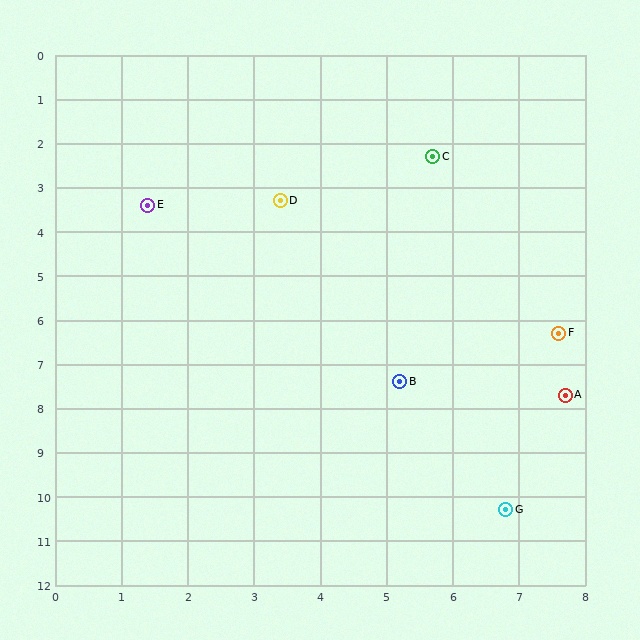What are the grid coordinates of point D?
Point D is at approximately (3.4, 3.3).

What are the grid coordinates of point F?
Point F is at approximately (7.6, 6.3).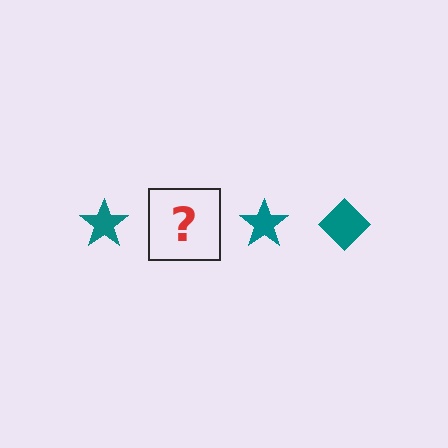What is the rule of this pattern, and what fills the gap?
The rule is that the pattern cycles through star, diamond shapes in teal. The gap should be filled with a teal diamond.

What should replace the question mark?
The question mark should be replaced with a teal diamond.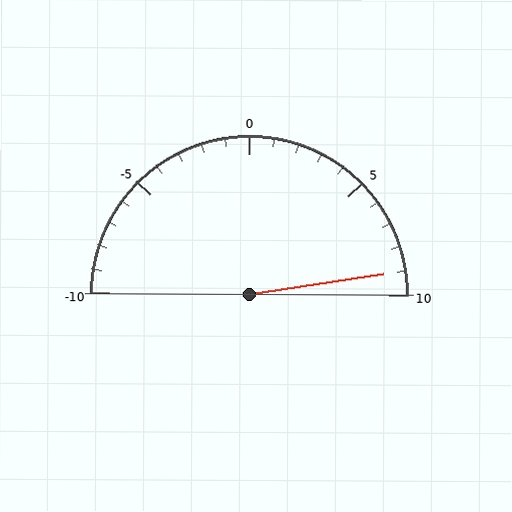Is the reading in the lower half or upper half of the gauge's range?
The reading is in the upper half of the range (-10 to 10).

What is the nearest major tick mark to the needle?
The nearest major tick mark is 10.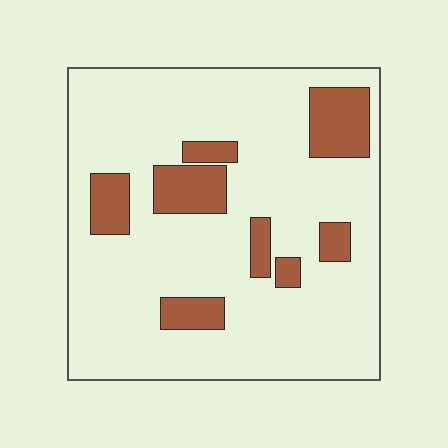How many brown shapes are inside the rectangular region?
8.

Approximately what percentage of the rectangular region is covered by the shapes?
Approximately 15%.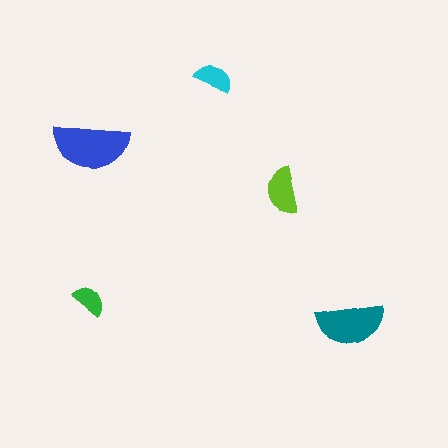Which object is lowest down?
The teal semicircle is bottommost.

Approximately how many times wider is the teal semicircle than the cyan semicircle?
About 2 times wider.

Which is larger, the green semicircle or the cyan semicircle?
The cyan one.